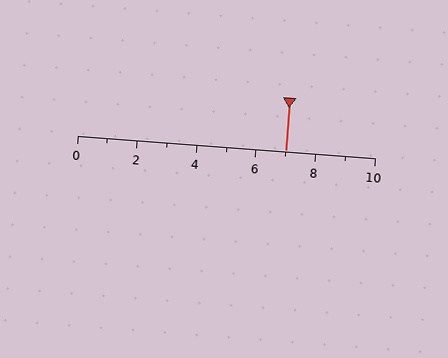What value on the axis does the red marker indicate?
The marker indicates approximately 7.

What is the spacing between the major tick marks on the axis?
The major ticks are spaced 2 apart.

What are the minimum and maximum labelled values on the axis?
The axis runs from 0 to 10.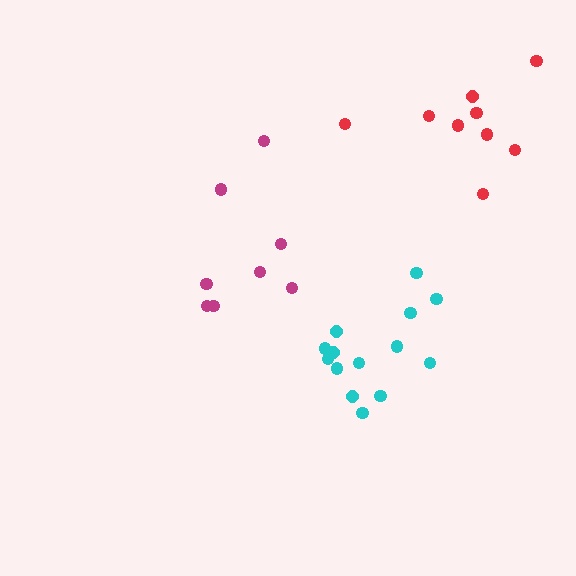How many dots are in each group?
Group 1: 8 dots, Group 2: 14 dots, Group 3: 9 dots (31 total).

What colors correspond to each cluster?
The clusters are colored: magenta, cyan, red.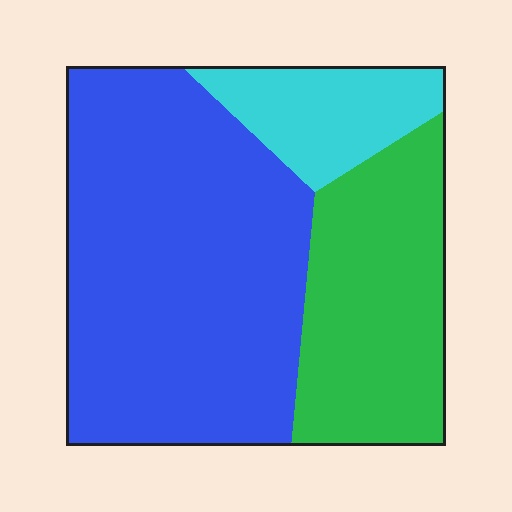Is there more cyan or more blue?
Blue.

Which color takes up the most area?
Blue, at roughly 60%.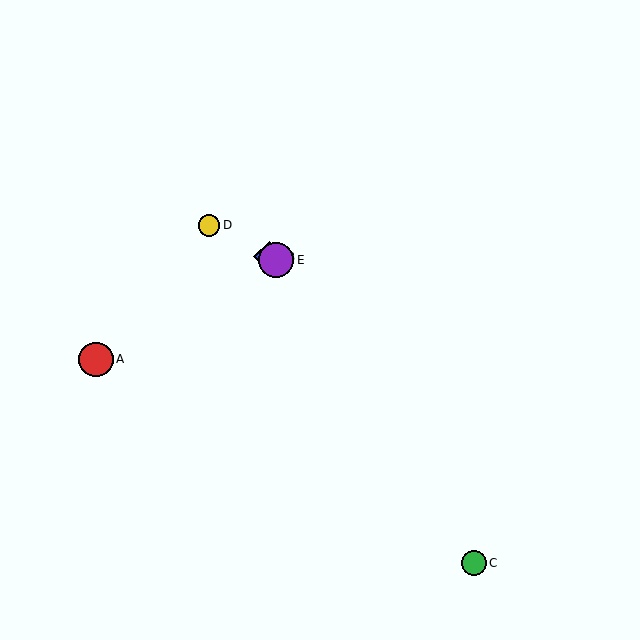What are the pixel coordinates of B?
Object B is at (269, 257).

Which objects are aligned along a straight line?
Objects B, D, E are aligned along a straight line.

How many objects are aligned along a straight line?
3 objects (B, D, E) are aligned along a straight line.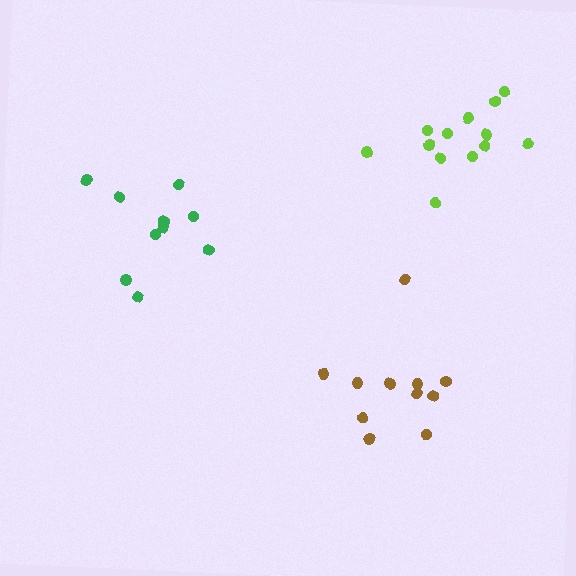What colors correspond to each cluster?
The clusters are colored: green, brown, lime.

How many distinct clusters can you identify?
There are 3 distinct clusters.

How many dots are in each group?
Group 1: 11 dots, Group 2: 11 dots, Group 3: 13 dots (35 total).